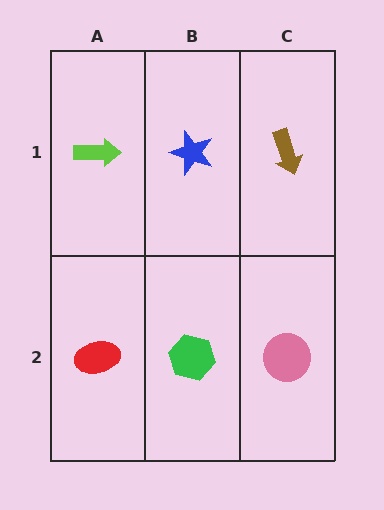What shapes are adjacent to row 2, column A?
A lime arrow (row 1, column A), a green hexagon (row 2, column B).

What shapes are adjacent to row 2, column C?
A brown arrow (row 1, column C), a green hexagon (row 2, column B).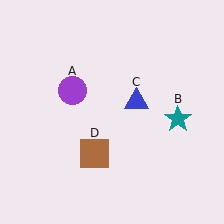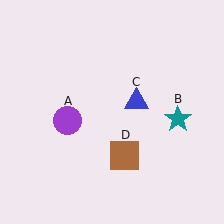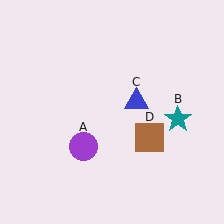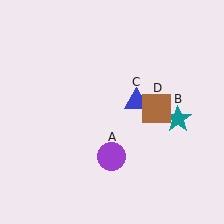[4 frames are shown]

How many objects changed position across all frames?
2 objects changed position: purple circle (object A), brown square (object D).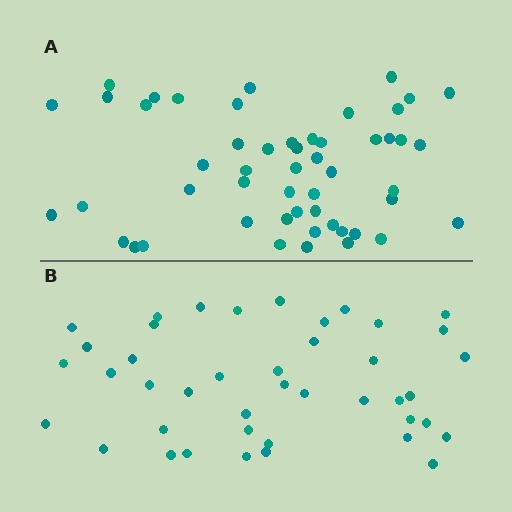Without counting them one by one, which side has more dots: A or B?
Region A (the top region) has more dots.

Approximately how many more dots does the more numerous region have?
Region A has roughly 10 or so more dots than region B.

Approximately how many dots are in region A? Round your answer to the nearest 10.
About 50 dots. (The exact count is 52, which rounds to 50.)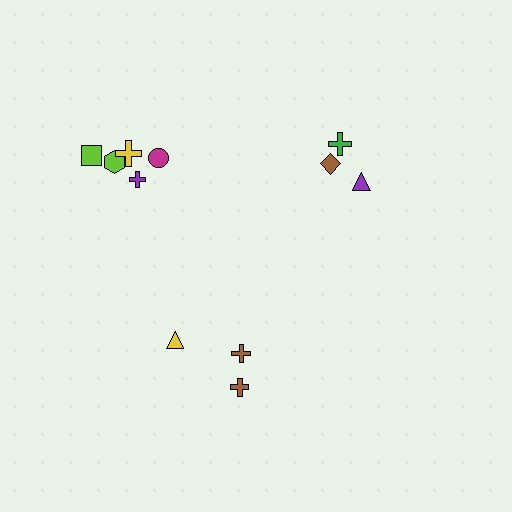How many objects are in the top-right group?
There are 3 objects.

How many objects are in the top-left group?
There are 5 objects.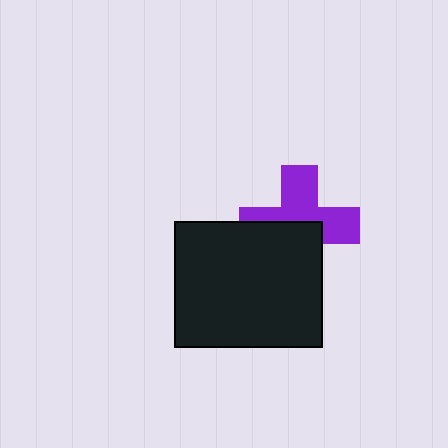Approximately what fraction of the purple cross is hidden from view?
Roughly 46% of the purple cross is hidden behind the black rectangle.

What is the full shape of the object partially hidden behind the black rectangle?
The partially hidden object is a purple cross.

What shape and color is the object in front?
The object in front is a black rectangle.